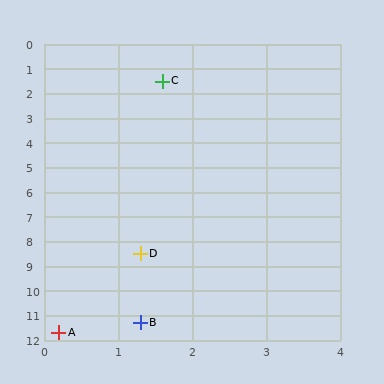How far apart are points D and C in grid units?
Points D and C are about 7.0 grid units apart.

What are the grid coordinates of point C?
Point C is at approximately (1.6, 1.5).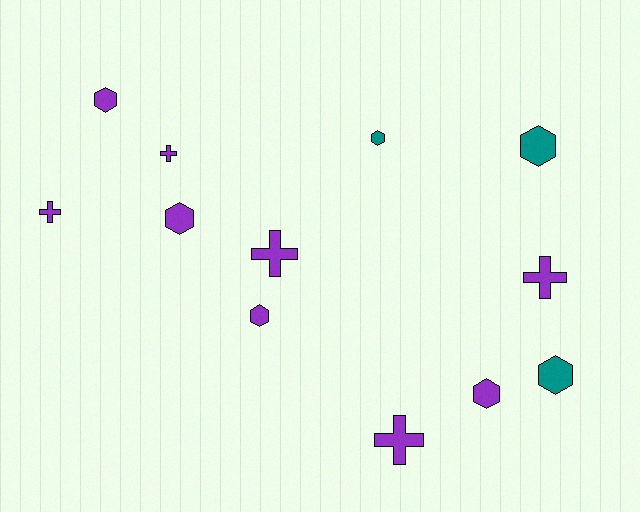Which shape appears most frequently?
Hexagon, with 7 objects.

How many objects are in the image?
There are 12 objects.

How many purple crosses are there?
There are 5 purple crosses.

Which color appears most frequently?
Purple, with 9 objects.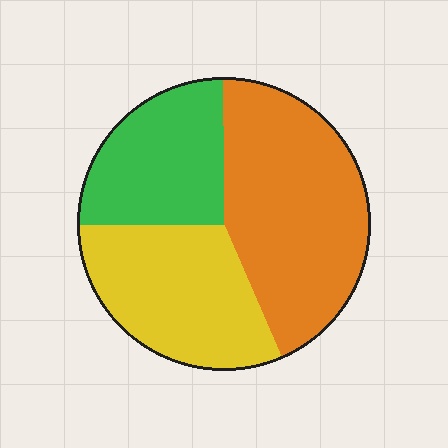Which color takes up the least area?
Green, at roughly 25%.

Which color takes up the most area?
Orange, at roughly 45%.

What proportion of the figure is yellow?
Yellow covers about 30% of the figure.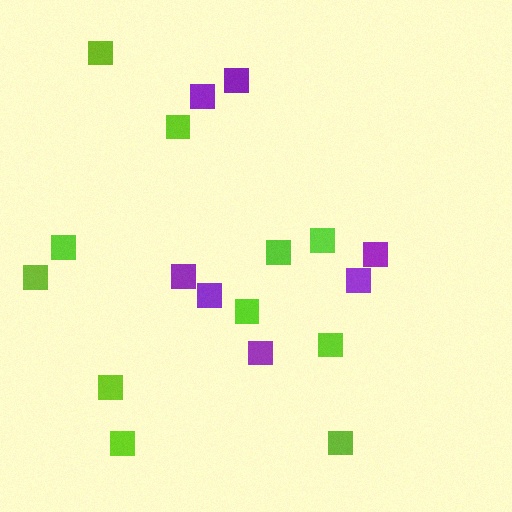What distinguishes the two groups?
There are 2 groups: one group of lime squares (11) and one group of purple squares (7).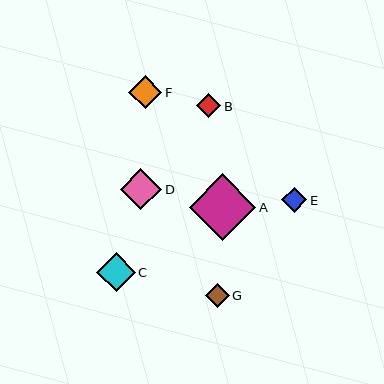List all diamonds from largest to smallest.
From largest to smallest: A, D, C, F, E, B, G.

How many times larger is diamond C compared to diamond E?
Diamond C is approximately 1.6 times the size of diamond E.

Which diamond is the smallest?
Diamond G is the smallest with a size of approximately 24 pixels.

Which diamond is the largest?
Diamond A is the largest with a size of approximately 67 pixels.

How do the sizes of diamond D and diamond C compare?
Diamond D and diamond C are approximately the same size.